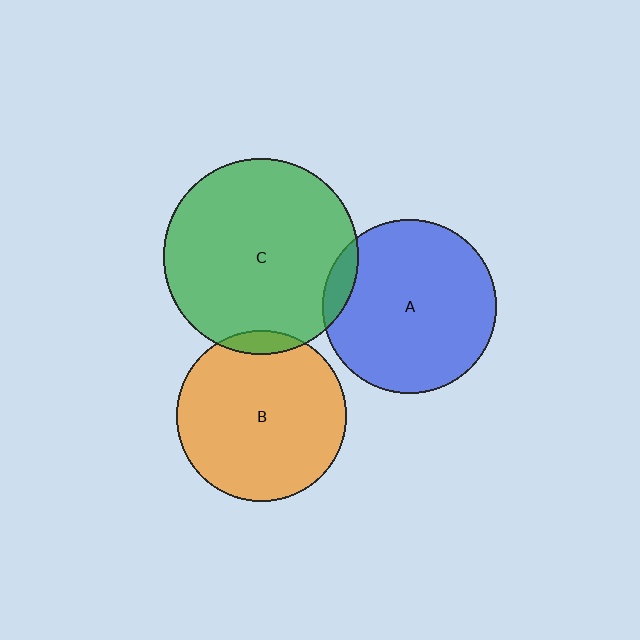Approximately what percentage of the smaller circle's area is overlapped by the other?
Approximately 5%.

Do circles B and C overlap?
Yes.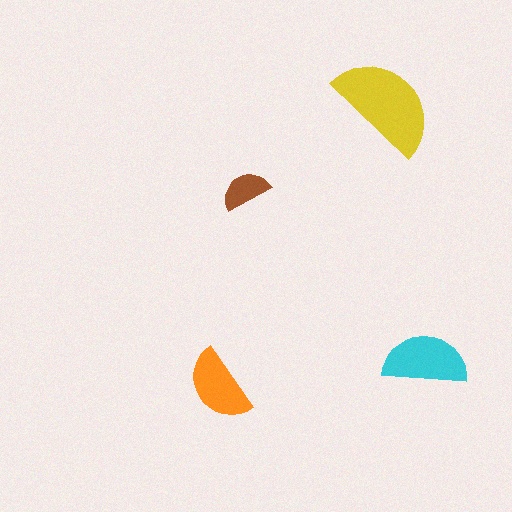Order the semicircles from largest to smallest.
the yellow one, the cyan one, the orange one, the brown one.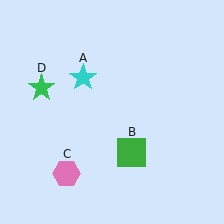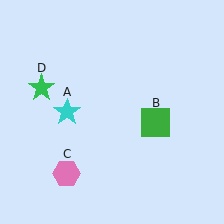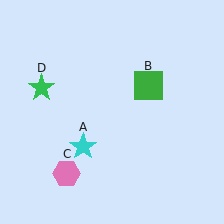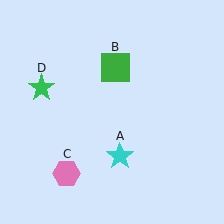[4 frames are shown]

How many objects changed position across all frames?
2 objects changed position: cyan star (object A), green square (object B).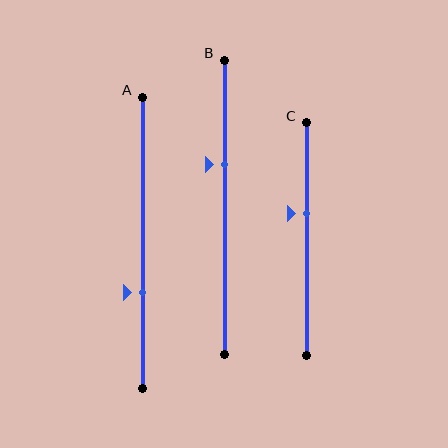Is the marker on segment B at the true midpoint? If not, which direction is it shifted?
No, the marker on segment B is shifted upward by about 14% of the segment length.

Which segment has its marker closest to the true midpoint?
Segment C has its marker closest to the true midpoint.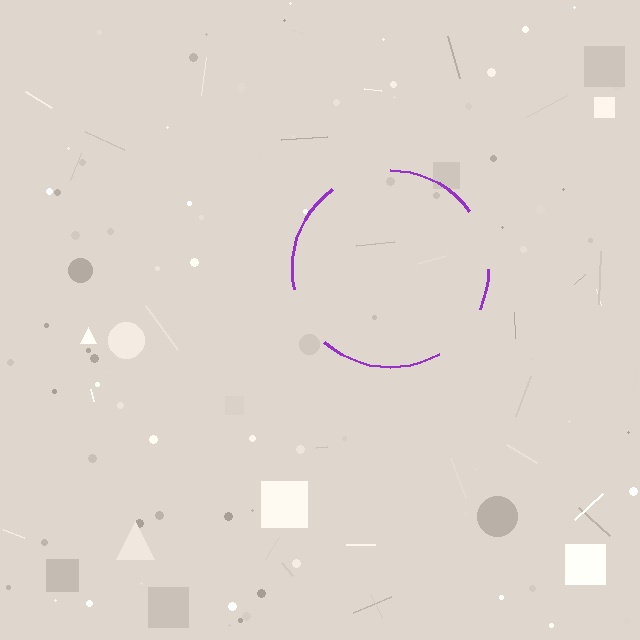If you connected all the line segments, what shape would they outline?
They would outline a circle.